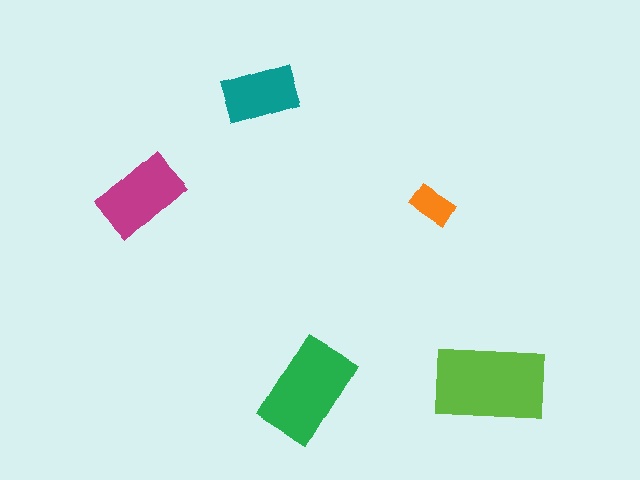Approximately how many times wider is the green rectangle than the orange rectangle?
About 2.5 times wider.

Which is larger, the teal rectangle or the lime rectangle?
The lime one.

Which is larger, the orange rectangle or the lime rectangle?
The lime one.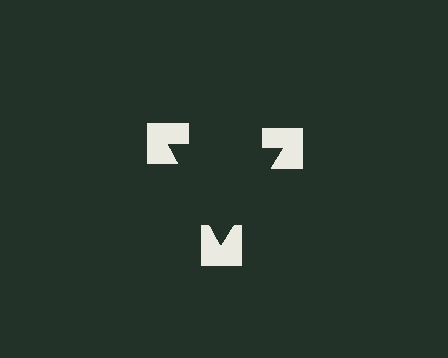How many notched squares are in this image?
There are 3 — one at each vertex of the illusory triangle.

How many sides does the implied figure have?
3 sides.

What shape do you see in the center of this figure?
An illusory triangle — its edges are inferred from the aligned wedge cuts in the notched squares, not physically drawn.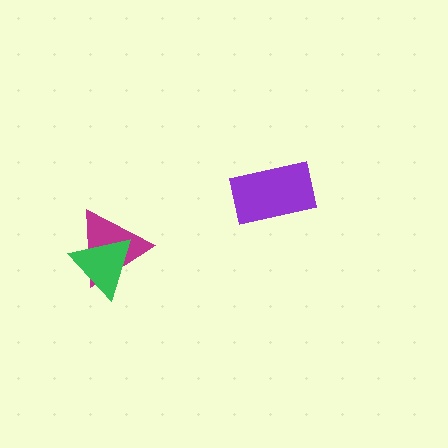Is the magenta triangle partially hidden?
Yes, it is partially covered by another shape.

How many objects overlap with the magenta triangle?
1 object overlaps with the magenta triangle.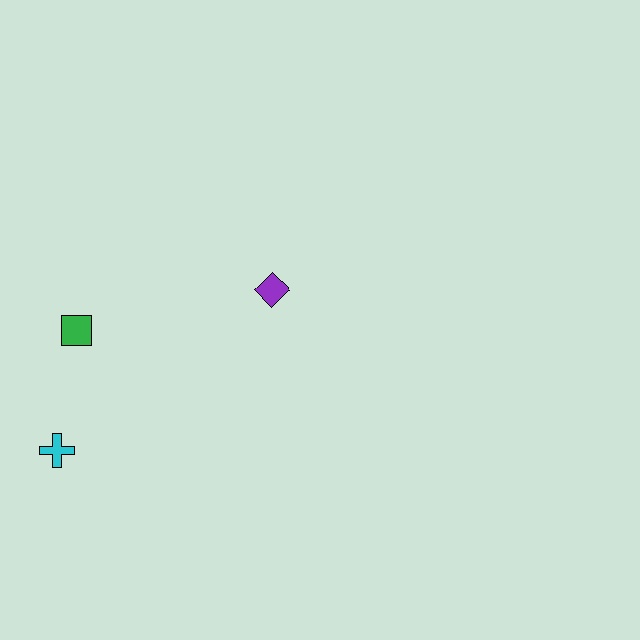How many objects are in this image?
There are 3 objects.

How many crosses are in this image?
There is 1 cross.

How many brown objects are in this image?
There are no brown objects.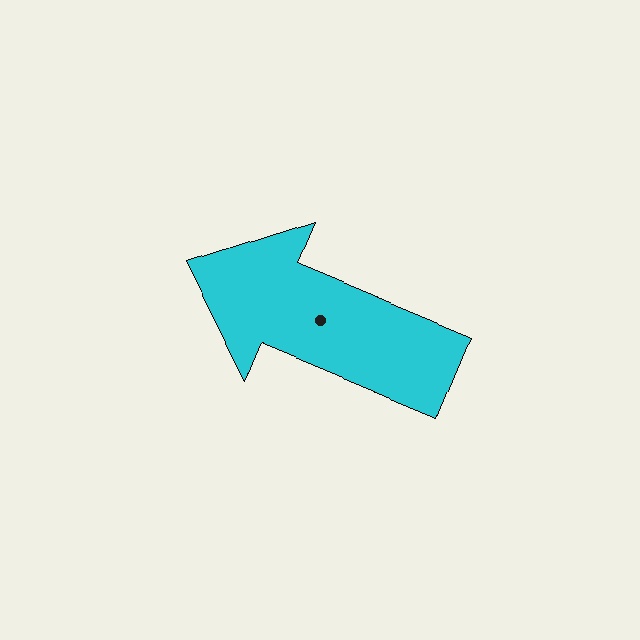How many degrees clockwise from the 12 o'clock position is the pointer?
Approximately 293 degrees.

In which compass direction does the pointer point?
Northwest.